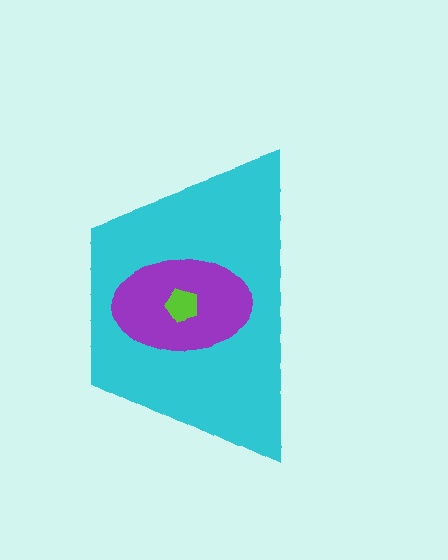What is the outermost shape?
The cyan trapezoid.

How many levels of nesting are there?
3.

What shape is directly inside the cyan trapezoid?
The purple ellipse.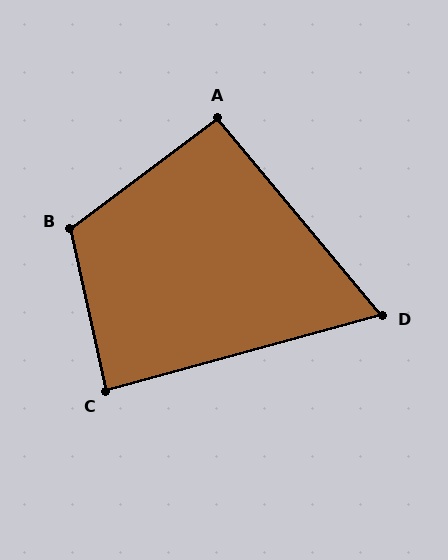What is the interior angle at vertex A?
Approximately 93 degrees (approximately right).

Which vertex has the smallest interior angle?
D, at approximately 66 degrees.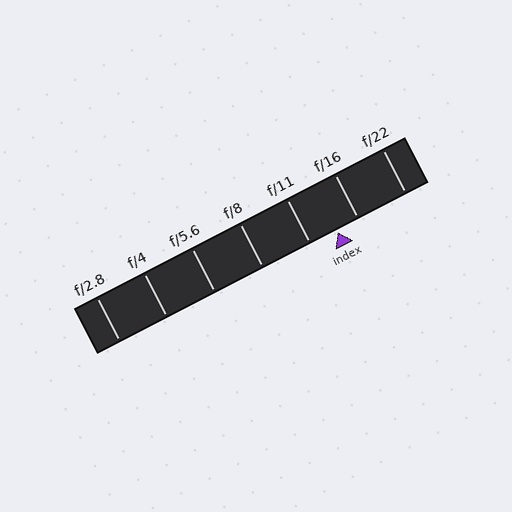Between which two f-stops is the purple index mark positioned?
The index mark is between f/11 and f/16.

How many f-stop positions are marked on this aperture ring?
There are 7 f-stop positions marked.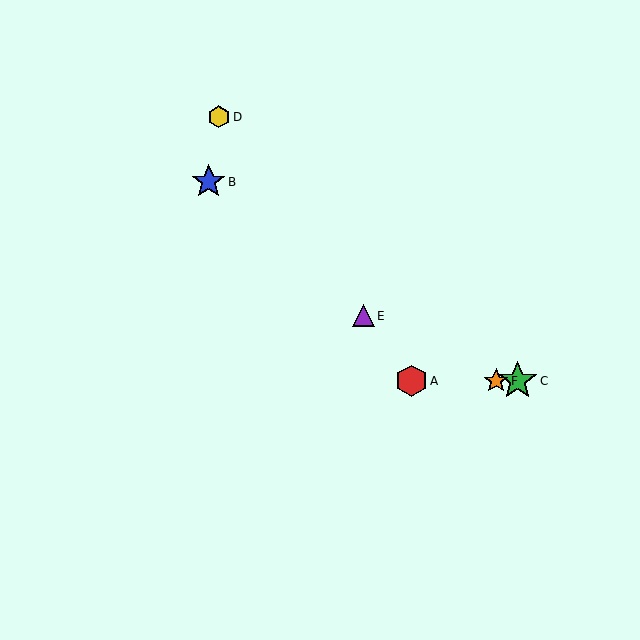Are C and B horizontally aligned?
No, C is at y≈381 and B is at y≈182.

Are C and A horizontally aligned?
Yes, both are at y≈381.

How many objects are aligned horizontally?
3 objects (A, C, F) are aligned horizontally.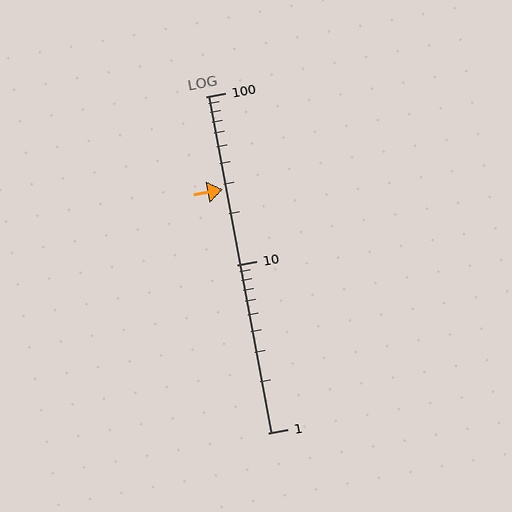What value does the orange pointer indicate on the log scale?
The pointer indicates approximately 28.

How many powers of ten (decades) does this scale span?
The scale spans 2 decades, from 1 to 100.